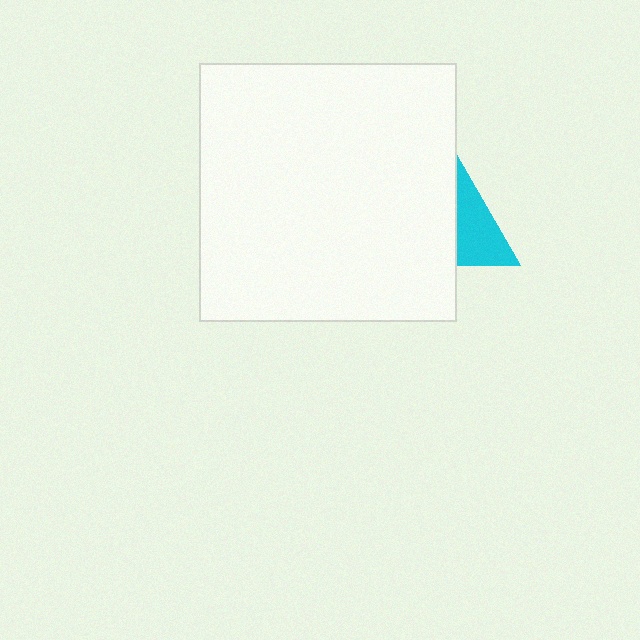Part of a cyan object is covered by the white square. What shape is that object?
It is a triangle.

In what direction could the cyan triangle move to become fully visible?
The cyan triangle could move right. That would shift it out from behind the white square entirely.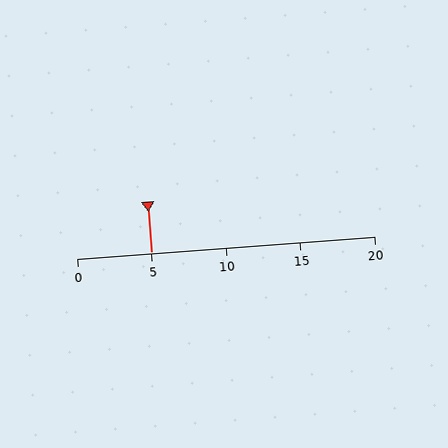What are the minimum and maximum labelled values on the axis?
The axis runs from 0 to 20.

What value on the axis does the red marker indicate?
The marker indicates approximately 5.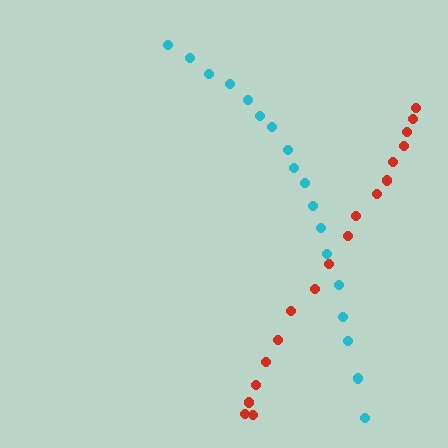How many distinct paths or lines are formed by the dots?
There are 2 distinct paths.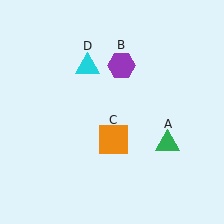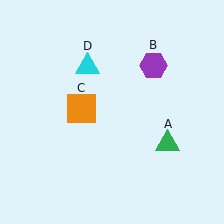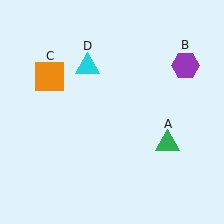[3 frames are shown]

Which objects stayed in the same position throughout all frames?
Green triangle (object A) and cyan triangle (object D) remained stationary.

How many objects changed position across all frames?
2 objects changed position: purple hexagon (object B), orange square (object C).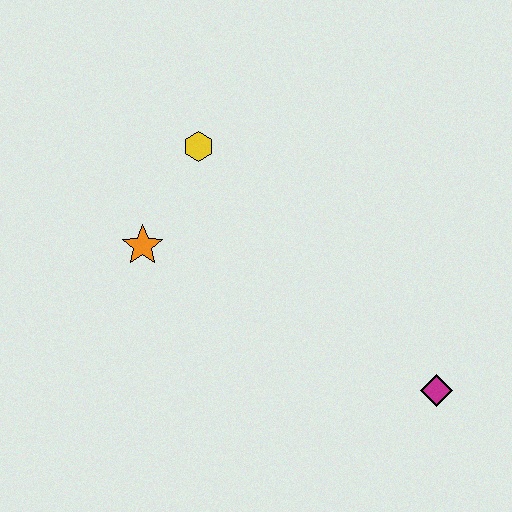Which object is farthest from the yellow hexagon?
The magenta diamond is farthest from the yellow hexagon.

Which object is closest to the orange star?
The yellow hexagon is closest to the orange star.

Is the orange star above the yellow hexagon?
No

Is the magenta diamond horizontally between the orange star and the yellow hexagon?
No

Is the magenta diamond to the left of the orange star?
No